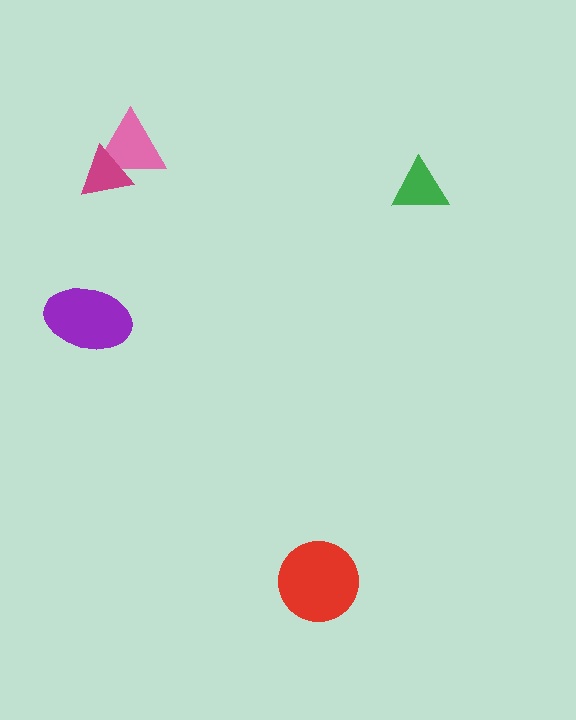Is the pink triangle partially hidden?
Yes, it is partially covered by another shape.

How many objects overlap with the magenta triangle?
1 object overlaps with the magenta triangle.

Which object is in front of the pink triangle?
The magenta triangle is in front of the pink triangle.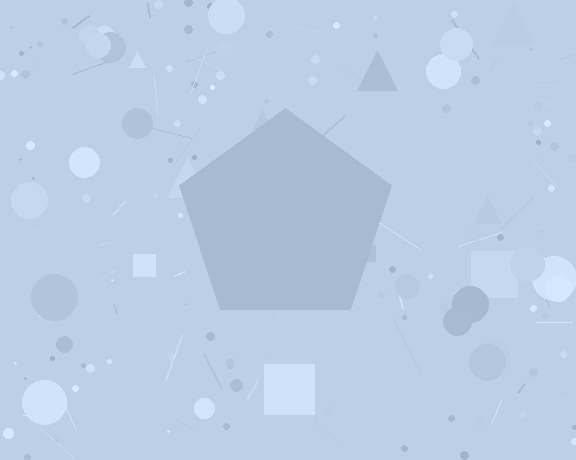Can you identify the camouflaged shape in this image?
The camouflaged shape is a pentagon.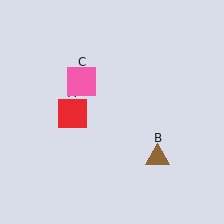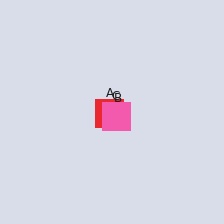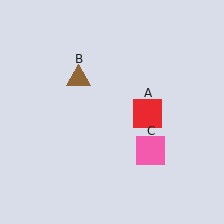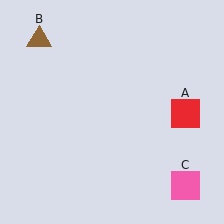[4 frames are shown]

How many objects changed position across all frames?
3 objects changed position: red square (object A), brown triangle (object B), pink square (object C).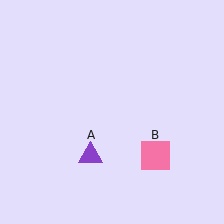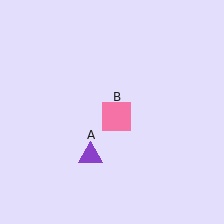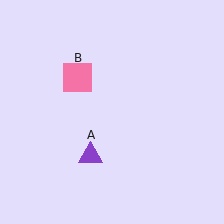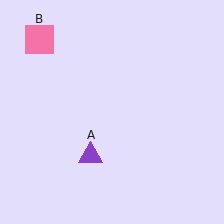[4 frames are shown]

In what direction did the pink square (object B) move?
The pink square (object B) moved up and to the left.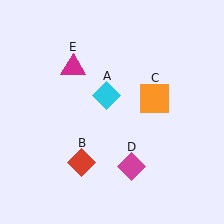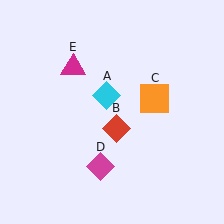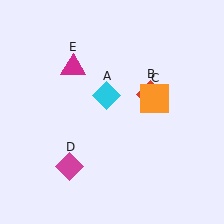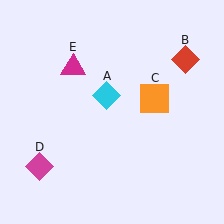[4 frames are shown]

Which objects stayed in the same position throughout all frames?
Cyan diamond (object A) and orange square (object C) and magenta triangle (object E) remained stationary.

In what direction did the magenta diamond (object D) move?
The magenta diamond (object D) moved left.